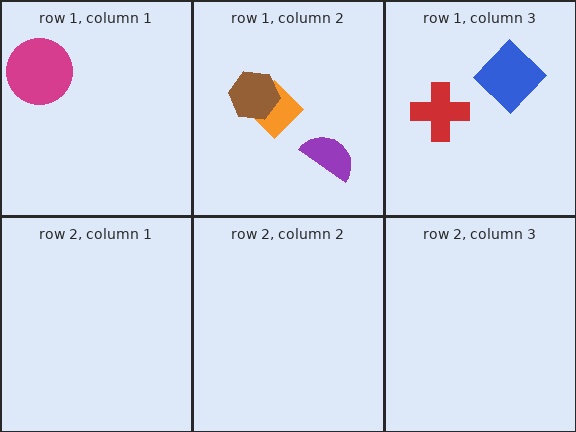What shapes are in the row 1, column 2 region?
The purple semicircle, the orange diamond, the brown hexagon.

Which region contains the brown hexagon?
The row 1, column 2 region.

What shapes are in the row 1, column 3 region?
The red cross, the blue diamond.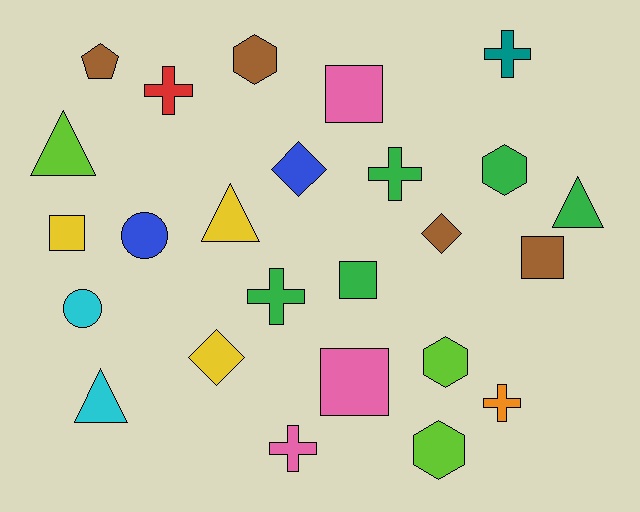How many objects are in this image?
There are 25 objects.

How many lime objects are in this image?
There are 3 lime objects.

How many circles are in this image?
There are 2 circles.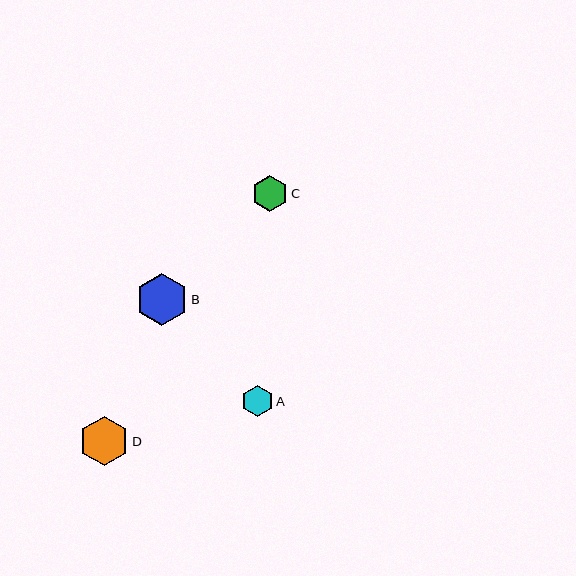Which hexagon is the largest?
Hexagon B is the largest with a size of approximately 52 pixels.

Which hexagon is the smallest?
Hexagon A is the smallest with a size of approximately 32 pixels.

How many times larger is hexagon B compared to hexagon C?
Hexagon B is approximately 1.5 times the size of hexagon C.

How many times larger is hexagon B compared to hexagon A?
Hexagon B is approximately 1.6 times the size of hexagon A.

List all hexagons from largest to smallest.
From largest to smallest: B, D, C, A.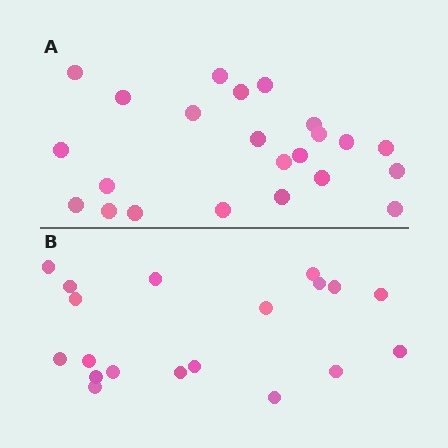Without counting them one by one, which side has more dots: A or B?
Region A (the top region) has more dots.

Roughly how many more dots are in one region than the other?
Region A has about 4 more dots than region B.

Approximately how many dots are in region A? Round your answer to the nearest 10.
About 20 dots. (The exact count is 23, which rounds to 20.)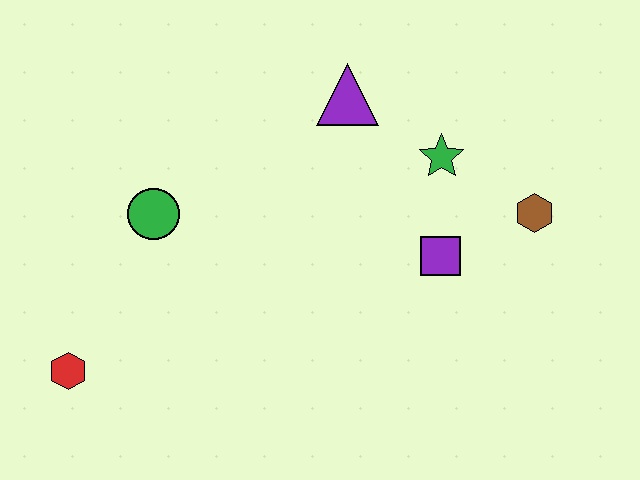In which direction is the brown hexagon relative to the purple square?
The brown hexagon is to the right of the purple square.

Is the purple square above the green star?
No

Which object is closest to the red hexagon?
The green circle is closest to the red hexagon.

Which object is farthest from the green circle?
The brown hexagon is farthest from the green circle.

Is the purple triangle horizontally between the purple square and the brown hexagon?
No